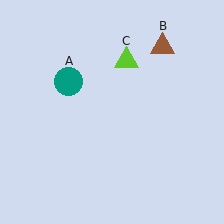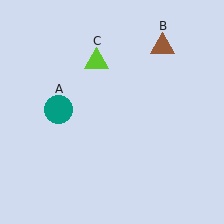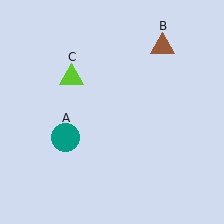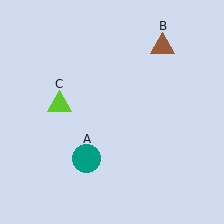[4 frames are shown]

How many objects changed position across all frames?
2 objects changed position: teal circle (object A), lime triangle (object C).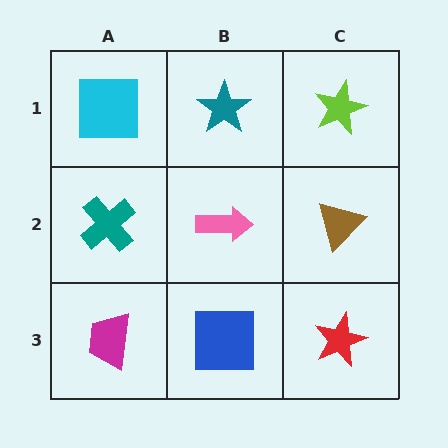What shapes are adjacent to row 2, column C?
A lime star (row 1, column C), a red star (row 3, column C), a pink arrow (row 2, column B).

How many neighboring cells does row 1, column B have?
3.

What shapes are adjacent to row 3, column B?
A pink arrow (row 2, column B), a magenta trapezoid (row 3, column A), a red star (row 3, column C).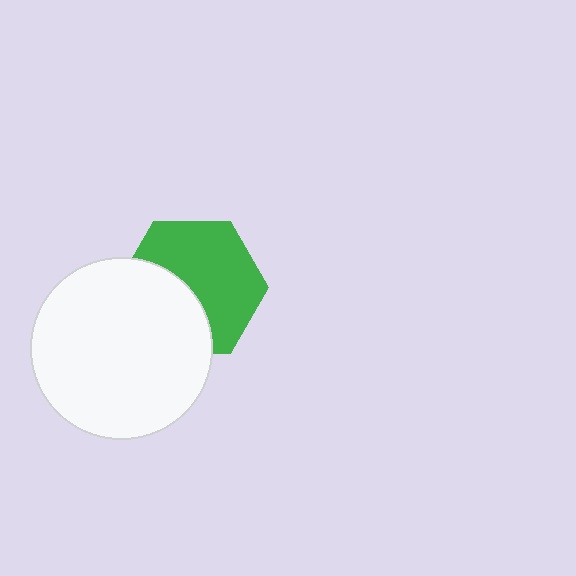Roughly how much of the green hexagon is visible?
About half of it is visible (roughly 60%).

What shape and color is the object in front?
The object in front is a white circle.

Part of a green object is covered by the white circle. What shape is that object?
It is a hexagon.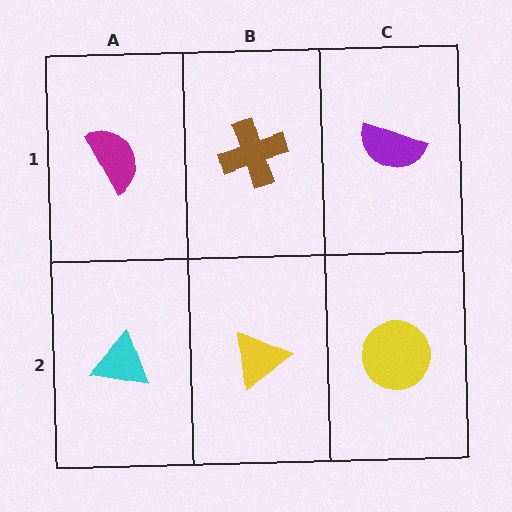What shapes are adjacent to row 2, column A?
A magenta semicircle (row 1, column A), a yellow triangle (row 2, column B).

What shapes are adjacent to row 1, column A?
A cyan triangle (row 2, column A), a brown cross (row 1, column B).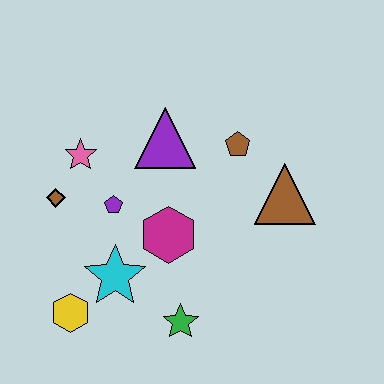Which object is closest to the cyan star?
The yellow hexagon is closest to the cyan star.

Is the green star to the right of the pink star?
Yes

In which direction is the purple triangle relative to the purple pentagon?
The purple triangle is above the purple pentagon.